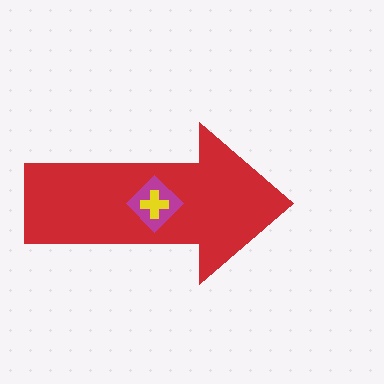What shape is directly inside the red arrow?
The magenta diamond.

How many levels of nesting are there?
3.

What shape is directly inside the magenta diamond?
The yellow cross.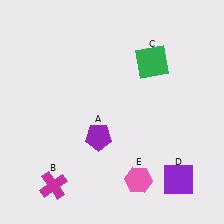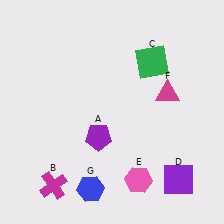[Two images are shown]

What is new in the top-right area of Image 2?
A magenta triangle (F) was added in the top-right area of Image 2.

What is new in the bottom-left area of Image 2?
A blue hexagon (G) was added in the bottom-left area of Image 2.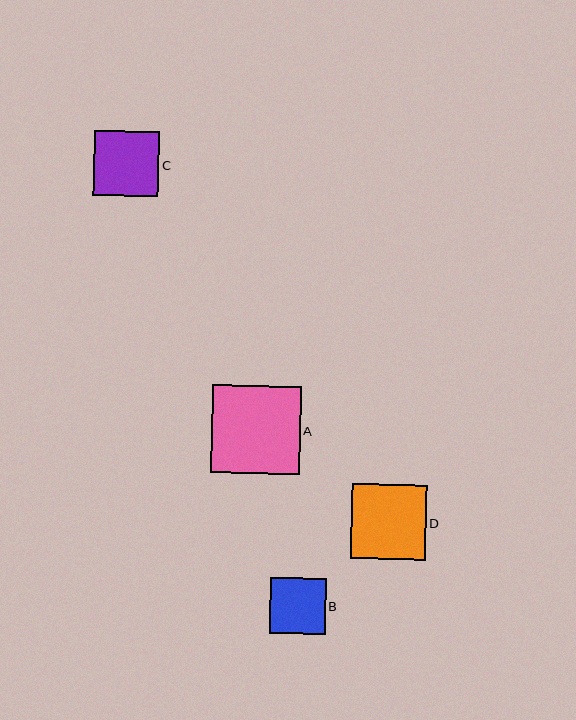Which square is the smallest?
Square B is the smallest with a size of approximately 56 pixels.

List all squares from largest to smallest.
From largest to smallest: A, D, C, B.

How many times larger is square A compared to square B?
Square A is approximately 1.6 times the size of square B.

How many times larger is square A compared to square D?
Square A is approximately 1.2 times the size of square D.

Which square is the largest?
Square A is the largest with a size of approximately 89 pixels.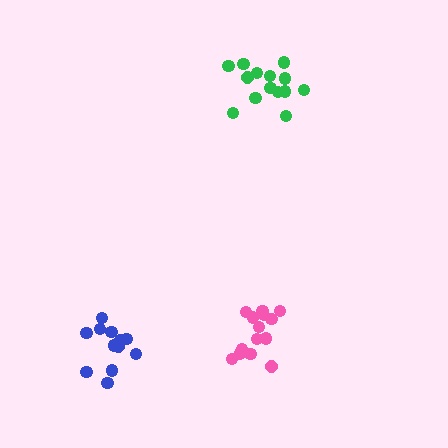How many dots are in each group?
Group 1: 14 dots, Group 2: 13 dots, Group 3: 14 dots (41 total).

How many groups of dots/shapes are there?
There are 3 groups.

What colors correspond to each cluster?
The clusters are colored: green, blue, pink.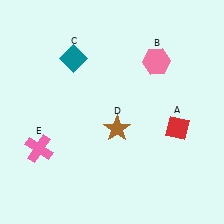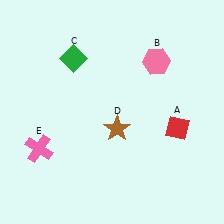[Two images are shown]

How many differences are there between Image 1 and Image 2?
There is 1 difference between the two images.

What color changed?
The diamond (C) changed from teal in Image 1 to green in Image 2.